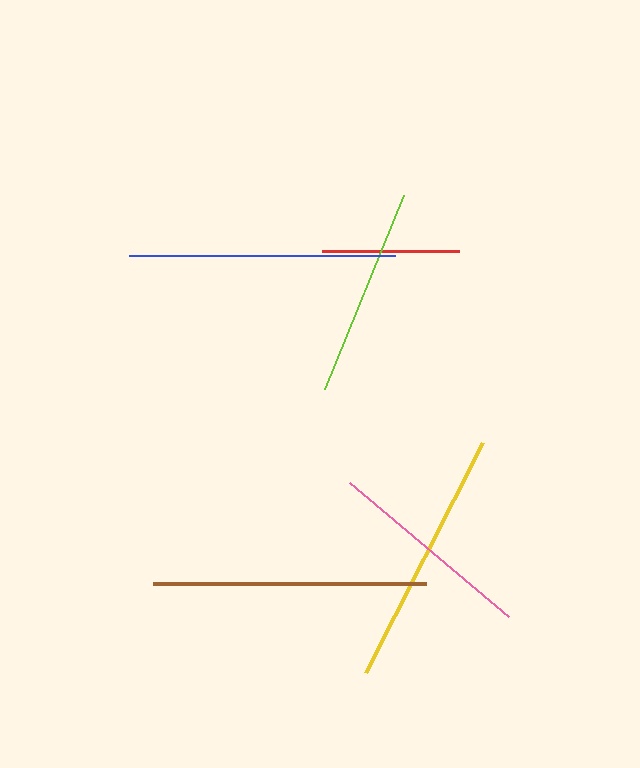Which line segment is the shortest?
The red line is the shortest at approximately 138 pixels.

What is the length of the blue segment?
The blue segment is approximately 266 pixels long.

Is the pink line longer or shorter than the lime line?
The lime line is longer than the pink line.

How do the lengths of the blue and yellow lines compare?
The blue and yellow lines are approximately the same length.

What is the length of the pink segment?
The pink segment is approximately 208 pixels long.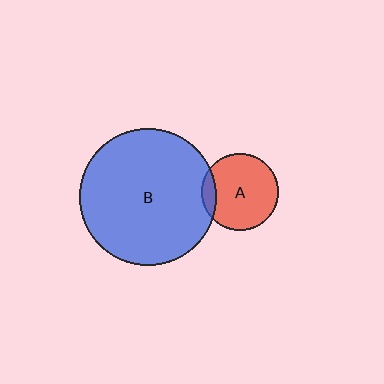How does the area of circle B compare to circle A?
Approximately 3.1 times.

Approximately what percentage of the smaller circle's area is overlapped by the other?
Approximately 10%.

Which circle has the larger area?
Circle B (blue).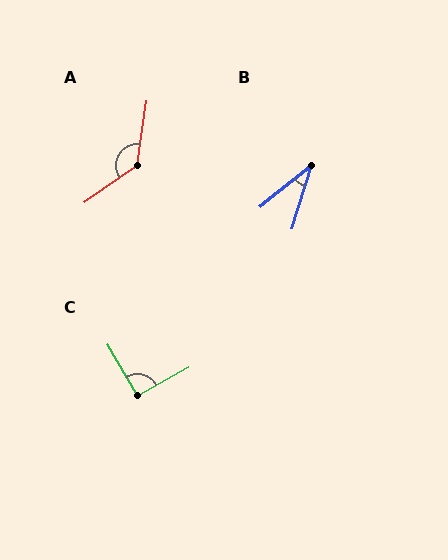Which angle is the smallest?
B, at approximately 33 degrees.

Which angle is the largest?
A, at approximately 133 degrees.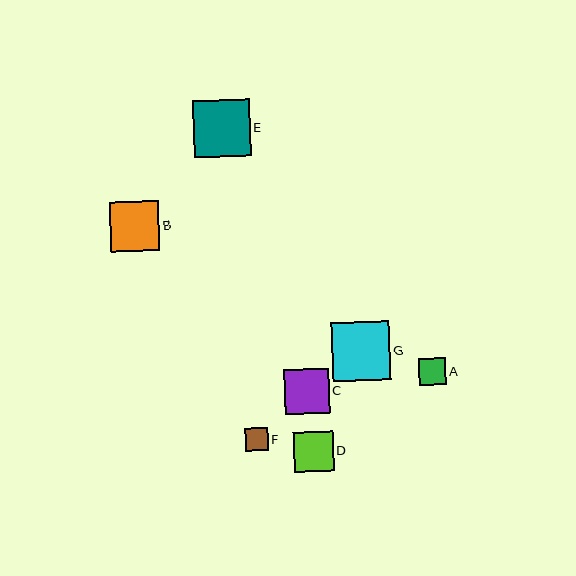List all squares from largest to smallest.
From largest to smallest: G, E, B, C, D, A, F.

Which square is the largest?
Square G is the largest with a size of approximately 59 pixels.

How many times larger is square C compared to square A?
Square C is approximately 1.6 times the size of square A.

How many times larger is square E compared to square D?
Square E is approximately 1.4 times the size of square D.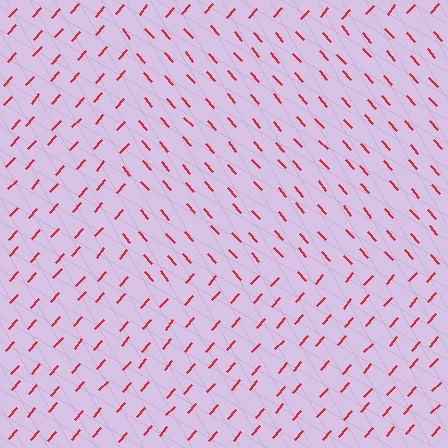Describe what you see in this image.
The image is filled with small red line segments. A rectangle region in the image has lines oriented differently from the surrounding lines, creating a visible texture boundary.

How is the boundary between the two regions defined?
The boundary is defined purely by a change in line orientation (approximately 83 degrees difference). All lines are the same color and thickness.